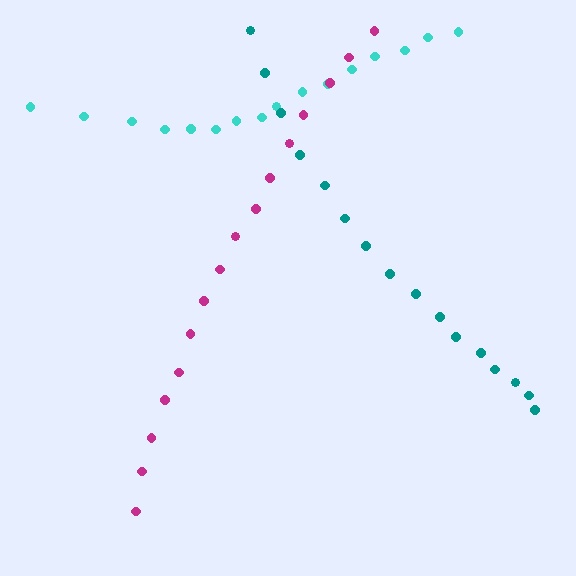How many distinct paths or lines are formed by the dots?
There are 3 distinct paths.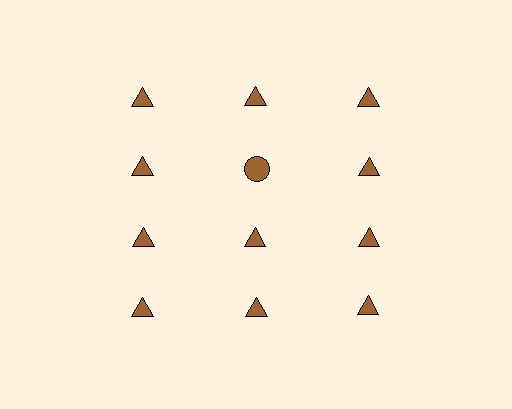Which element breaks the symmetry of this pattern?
The brown circle in the second row, second from left column breaks the symmetry. All other shapes are brown triangles.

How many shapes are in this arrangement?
There are 12 shapes arranged in a grid pattern.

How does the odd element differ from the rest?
It has a different shape: circle instead of triangle.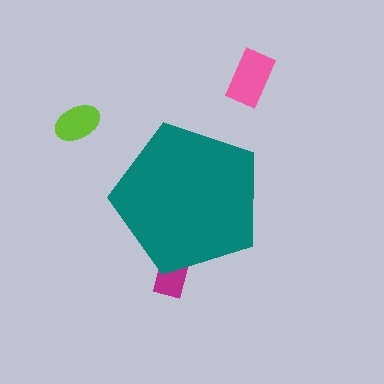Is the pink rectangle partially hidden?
No, the pink rectangle is fully visible.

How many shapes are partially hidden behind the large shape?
1 shape is partially hidden.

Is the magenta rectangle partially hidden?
Yes, the magenta rectangle is partially hidden behind the teal pentagon.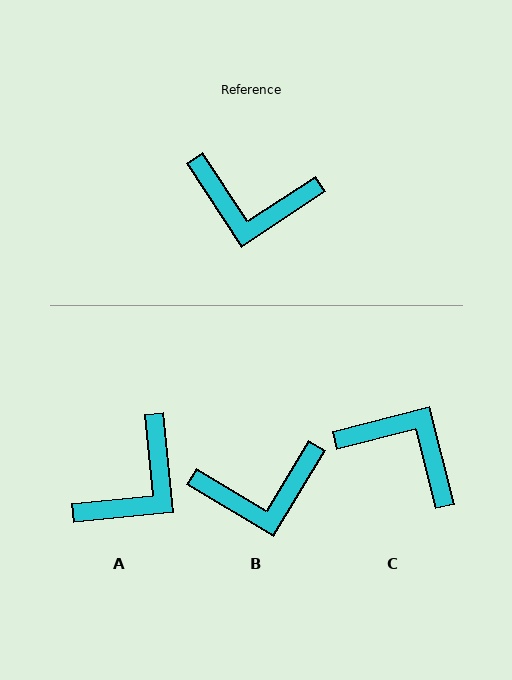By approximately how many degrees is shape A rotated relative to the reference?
Approximately 63 degrees counter-clockwise.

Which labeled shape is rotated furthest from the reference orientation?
C, about 161 degrees away.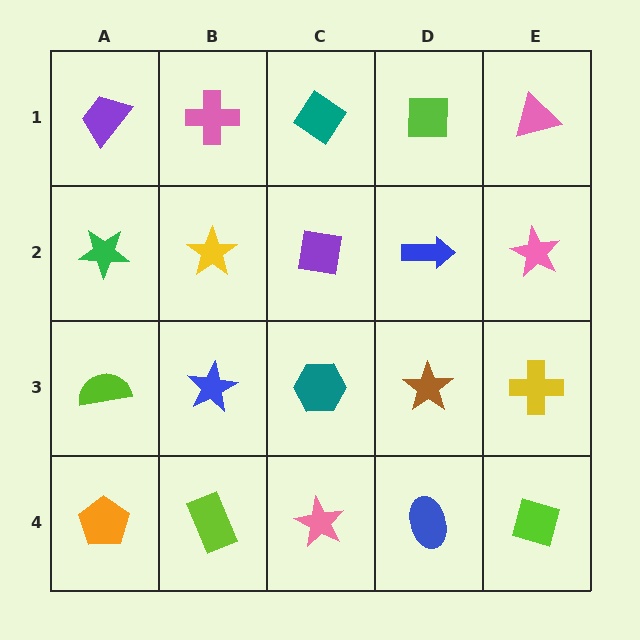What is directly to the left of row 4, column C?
A lime rectangle.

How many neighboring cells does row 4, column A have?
2.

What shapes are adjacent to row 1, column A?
A green star (row 2, column A), a pink cross (row 1, column B).